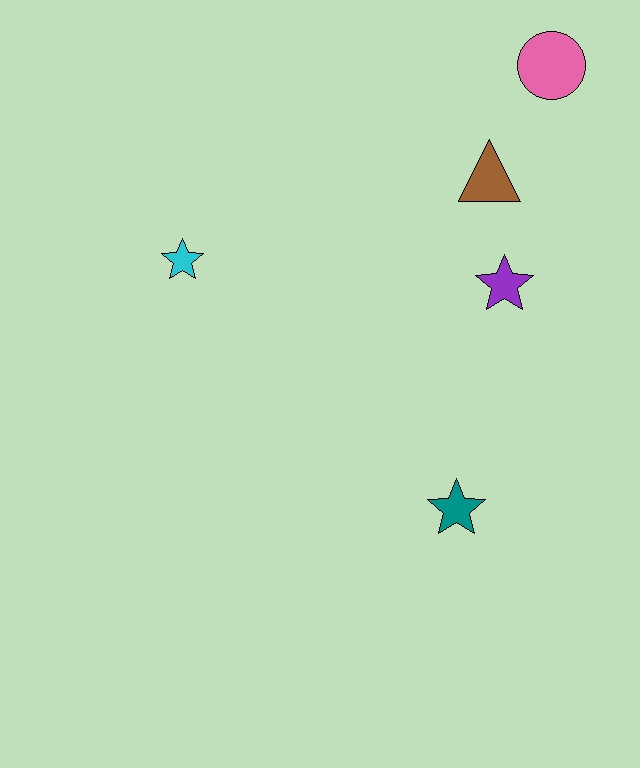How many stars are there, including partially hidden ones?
There are 3 stars.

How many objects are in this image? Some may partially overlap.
There are 5 objects.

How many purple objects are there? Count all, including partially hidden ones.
There is 1 purple object.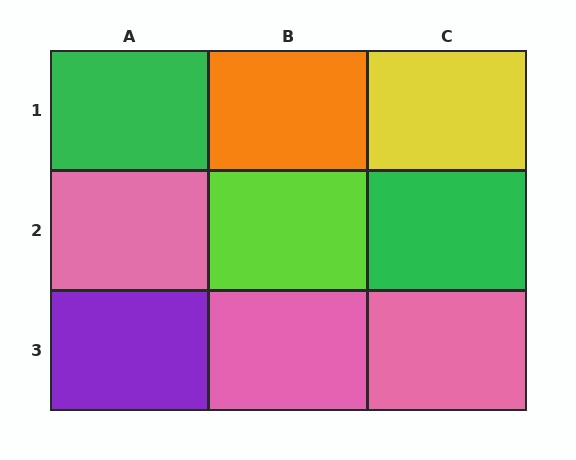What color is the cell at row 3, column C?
Pink.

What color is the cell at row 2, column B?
Lime.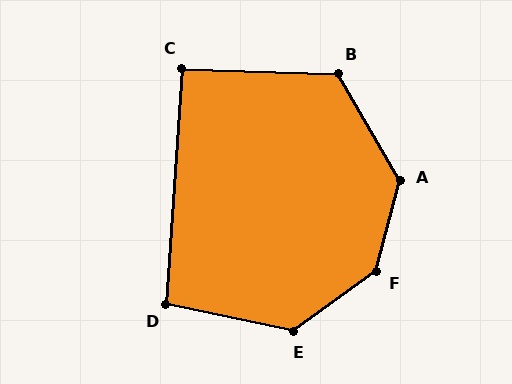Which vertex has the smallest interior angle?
C, at approximately 92 degrees.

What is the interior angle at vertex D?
Approximately 98 degrees (obtuse).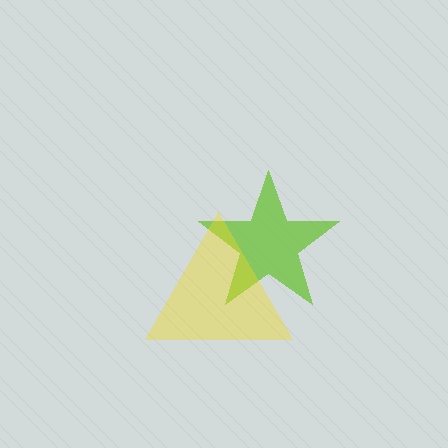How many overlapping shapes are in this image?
There are 2 overlapping shapes in the image.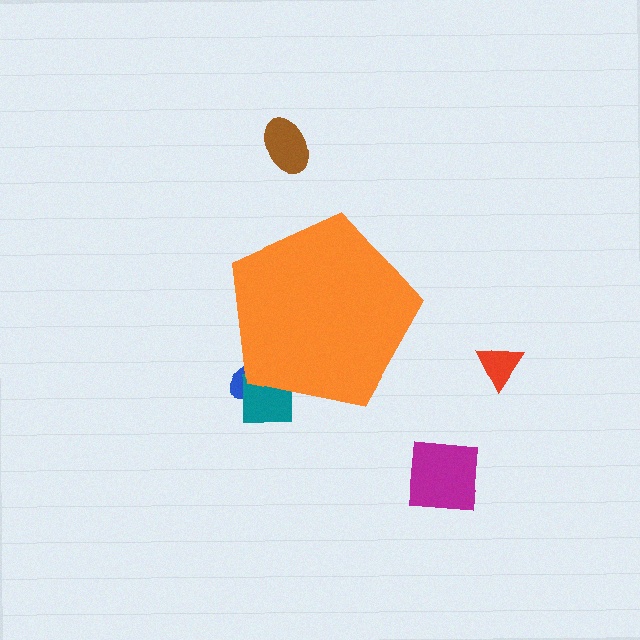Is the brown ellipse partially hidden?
No, the brown ellipse is fully visible.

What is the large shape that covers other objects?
An orange pentagon.